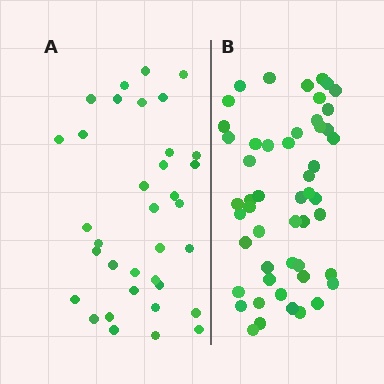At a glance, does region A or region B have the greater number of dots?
Region B (the right region) has more dots.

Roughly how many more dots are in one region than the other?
Region B has approximately 15 more dots than region A.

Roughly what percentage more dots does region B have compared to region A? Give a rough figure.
About 45% more.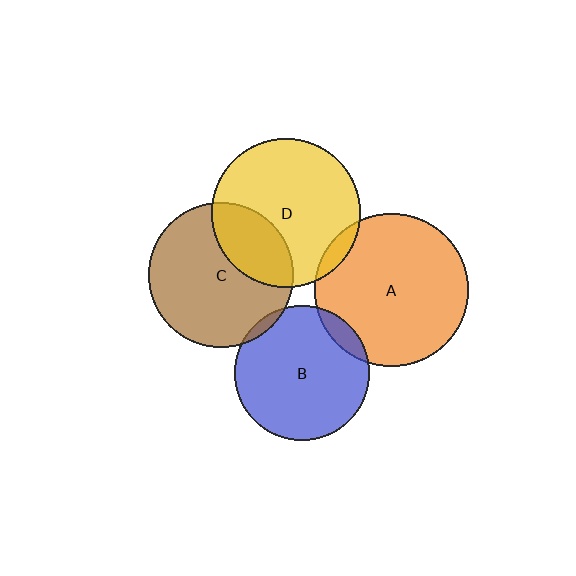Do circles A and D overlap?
Yes.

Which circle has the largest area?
Circle A (orange).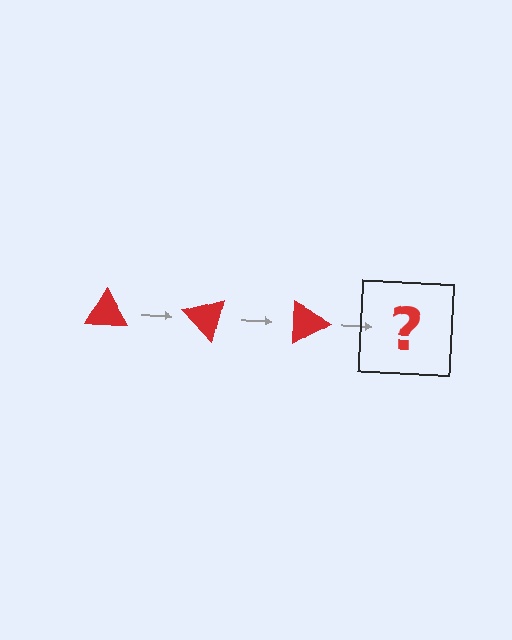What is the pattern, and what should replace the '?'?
The pattern is that the triangle rotates 45 degrees each step. The '?' should be a red triangle rotated 135 degrees.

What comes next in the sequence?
The next element should be a red triangle rotated 135 degrees.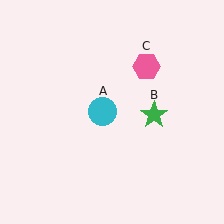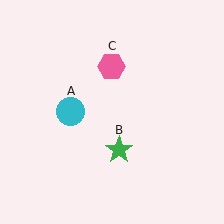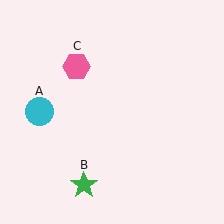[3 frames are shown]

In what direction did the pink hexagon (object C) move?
The pink hexagon (object C) moved left.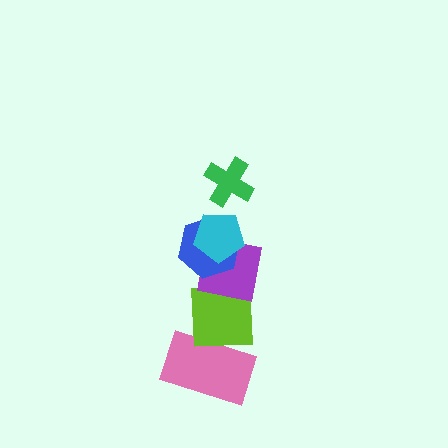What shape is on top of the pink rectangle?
The lime square is on top of the pink rectangle.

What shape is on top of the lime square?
The purple square is on top of the lime square.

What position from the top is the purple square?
The purple square is 4th from the top.